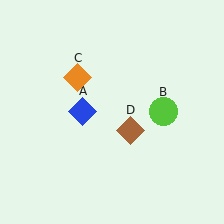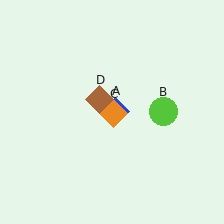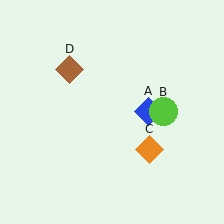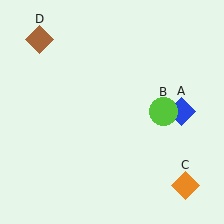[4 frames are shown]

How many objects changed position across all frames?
3 objects changed position: blue diamond (object A), orange diamond (object C), brown diamond (object D).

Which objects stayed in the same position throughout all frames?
Lime circle (object B) remained stationary.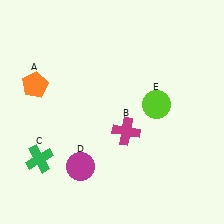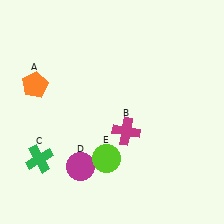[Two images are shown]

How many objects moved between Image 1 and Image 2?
1 object moved between the two images.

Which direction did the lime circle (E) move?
The lime circle (E) moved down.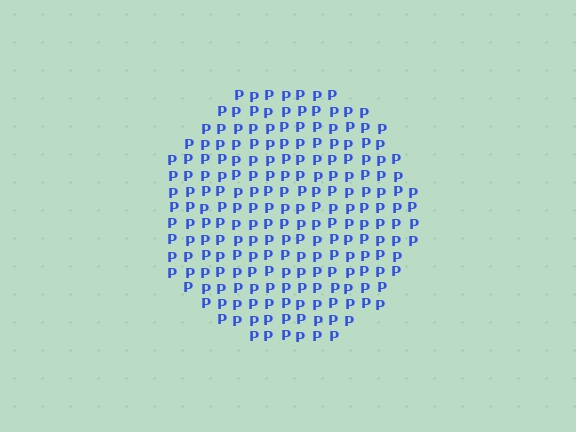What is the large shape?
The large shape is a circle.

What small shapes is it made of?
It is made of small letter P's.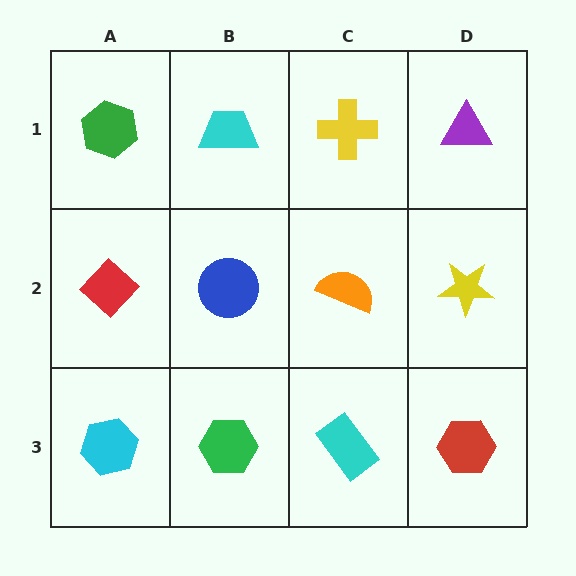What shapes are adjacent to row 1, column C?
An orange semicircle (row 2, column C), a cyan trapezoid (row 1, column B), a purple triangle (row 1, column D).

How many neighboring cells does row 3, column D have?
2.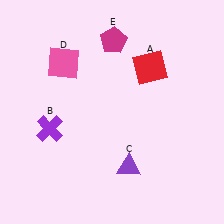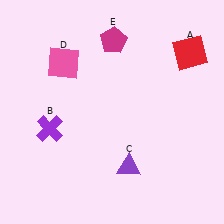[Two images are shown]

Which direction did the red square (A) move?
The red square (A) moved right.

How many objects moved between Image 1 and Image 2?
1 object moved between the two images.